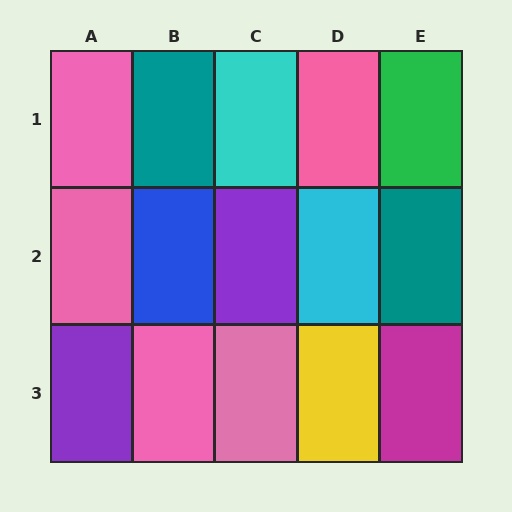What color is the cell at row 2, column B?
Blue.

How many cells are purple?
2 cells are purple.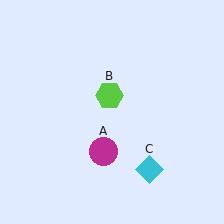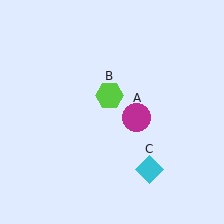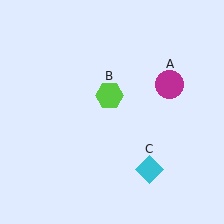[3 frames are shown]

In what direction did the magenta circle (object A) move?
The magenta circle (object A) moved up and to the right.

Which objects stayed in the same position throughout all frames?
Lime hexagon (object B) and cyan diamond (object C) remained stationary.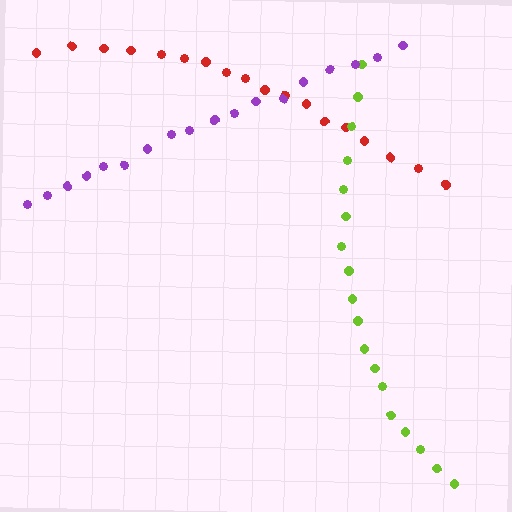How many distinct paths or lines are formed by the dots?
There are 3 distinct paths.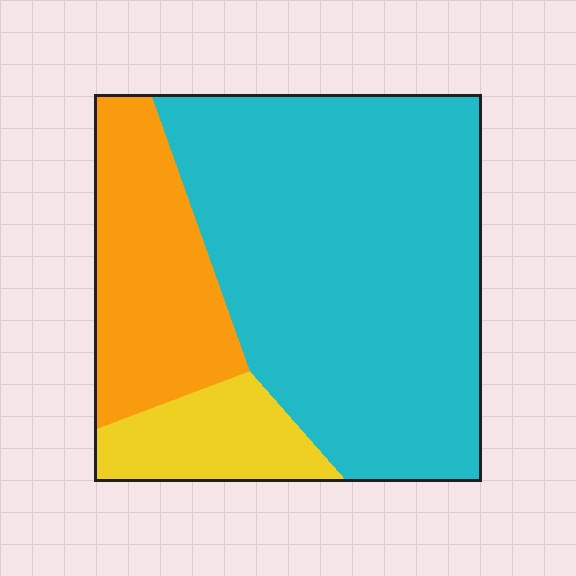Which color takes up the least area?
Yellow, at roughly 10%.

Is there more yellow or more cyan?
Cyan.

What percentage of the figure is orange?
Orange covers 23% of the figure.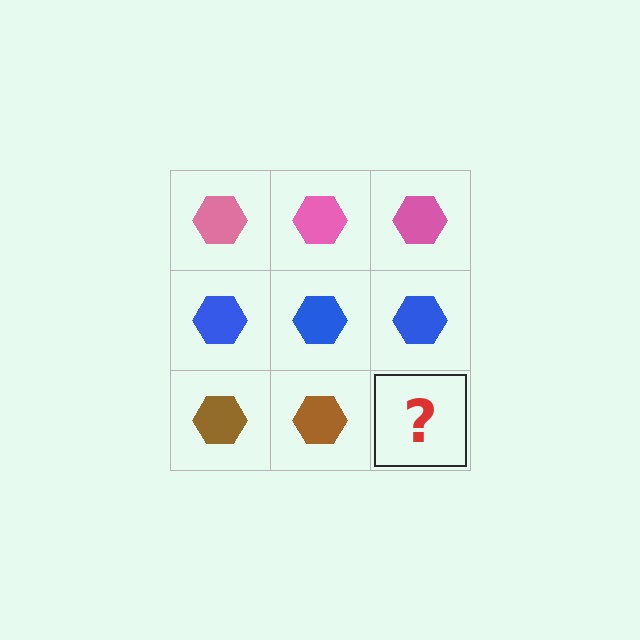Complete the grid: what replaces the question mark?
The question mark should be replaced with a brown hexagon.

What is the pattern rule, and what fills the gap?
The rule is that each row has a consistent color. The gap should be filled with a brown hexagon.